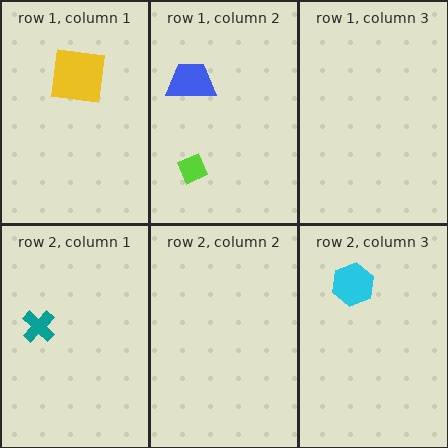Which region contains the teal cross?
The row 2, column 1 region.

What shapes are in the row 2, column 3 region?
The cyan hexagon.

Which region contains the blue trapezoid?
The row 1, column 2 region.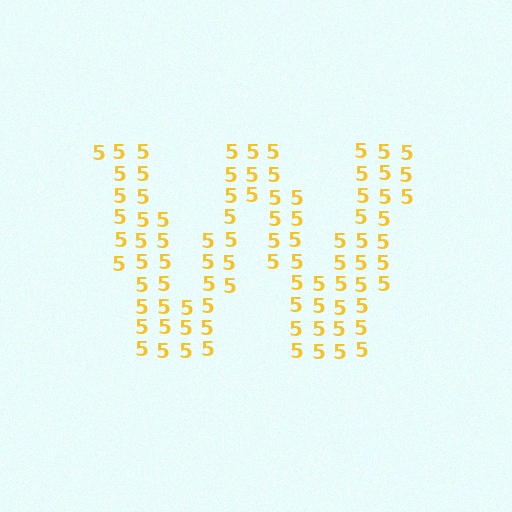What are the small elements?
The small elements are digit 5's.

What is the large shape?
The large shape is the letter W.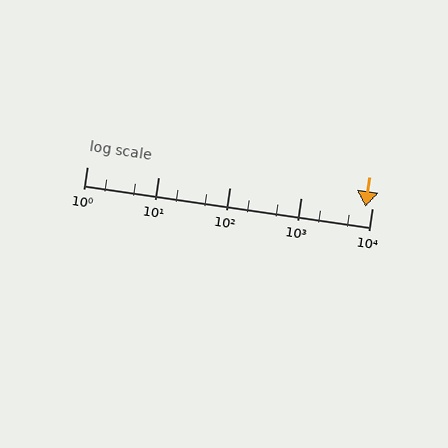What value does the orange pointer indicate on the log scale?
The pointer indicates approximately 8200.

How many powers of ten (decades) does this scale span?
The scale spans 4 decades, from 1 to 10000.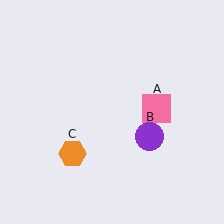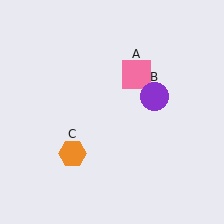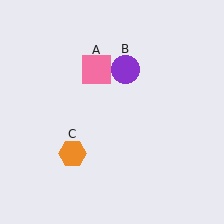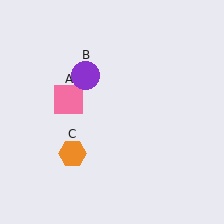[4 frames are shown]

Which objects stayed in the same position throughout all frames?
Orange hexagon (object C) remained stationary.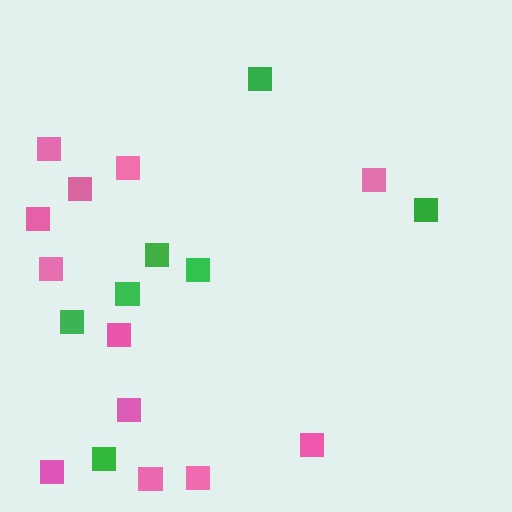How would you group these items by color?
There are 2 groups: one group of pink squares (12) and one group of green squares (7).